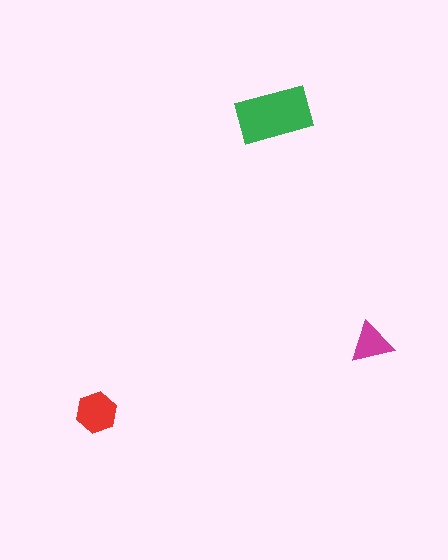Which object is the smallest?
The magenta triangle.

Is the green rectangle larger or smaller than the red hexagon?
Larger.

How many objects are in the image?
There are 3 objects in the image.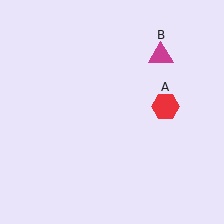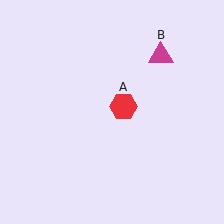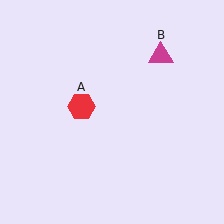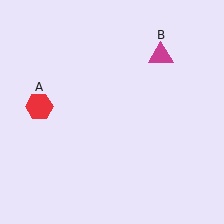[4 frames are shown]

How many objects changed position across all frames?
1 object changed position: red hexagon (object A).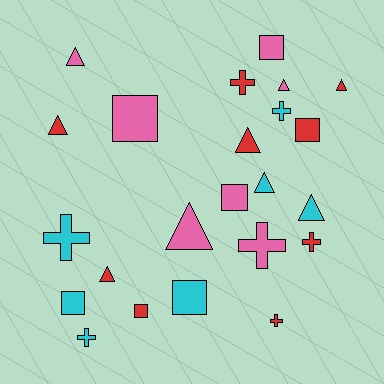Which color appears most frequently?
Red, with 9 objects.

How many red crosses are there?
There are 3 red crosses.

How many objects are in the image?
There are 23 objects.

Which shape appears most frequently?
Triangle, with 9 objects.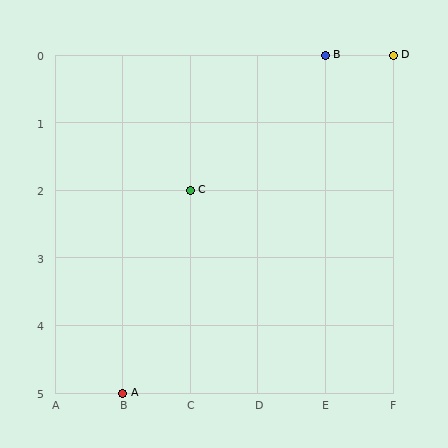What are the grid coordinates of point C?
Point C is at grid coordinates (C, 2).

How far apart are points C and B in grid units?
Points C and B are 2 columns and 2 rows apart (about 2.8 grid units diagonally).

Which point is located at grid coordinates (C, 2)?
Point C is at (C, 2).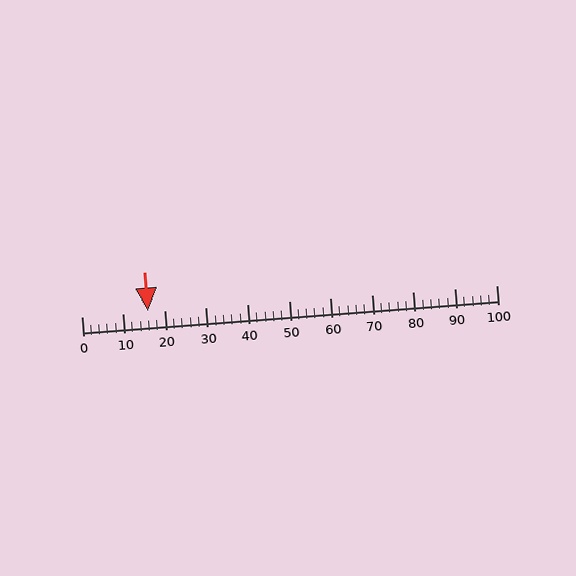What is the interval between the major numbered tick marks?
The major tick marks are spaced 10 units apart.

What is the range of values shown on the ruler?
The ruler shows values from 0 to 100.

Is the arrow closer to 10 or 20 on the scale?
The arrow is closer to 20.